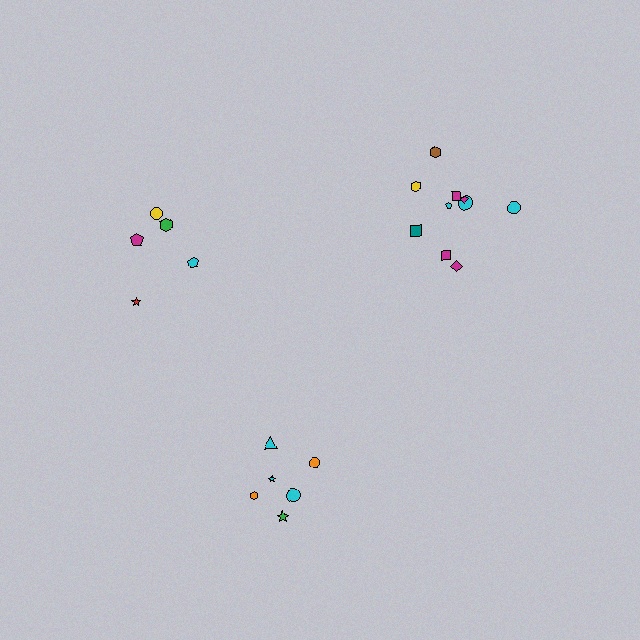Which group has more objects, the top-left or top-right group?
The top-right group.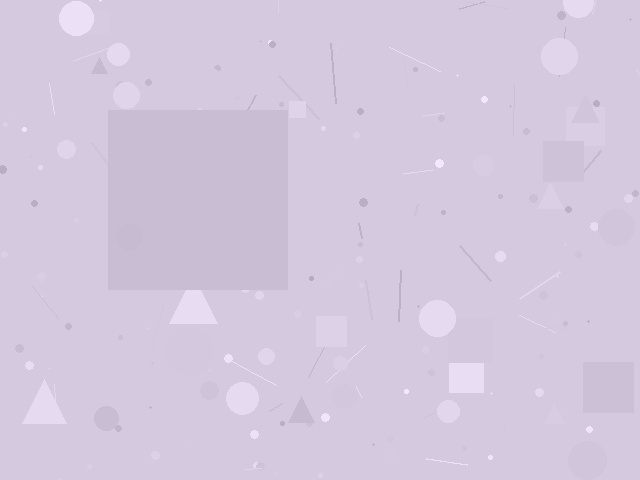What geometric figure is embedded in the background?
A square is embedded in the background.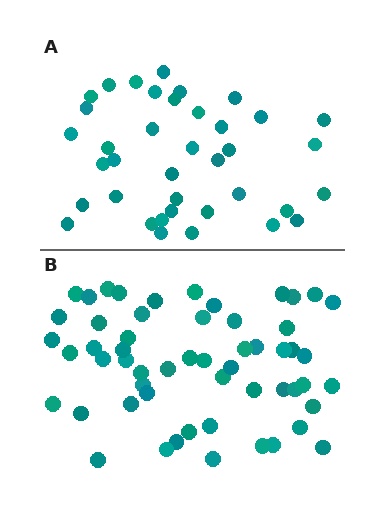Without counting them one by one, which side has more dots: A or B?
Region B (the bottom region) has more dots.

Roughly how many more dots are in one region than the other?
Region B has approximately 20 more dots than region A.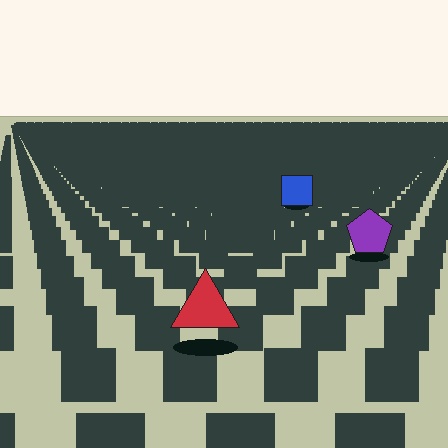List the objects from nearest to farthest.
From nearest to farthest: the red triangle, the purple pentagon, the blue square.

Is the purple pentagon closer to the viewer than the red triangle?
No. The red triangle is closer — you can tell from the texture gradient: the ground texture is coarser near it.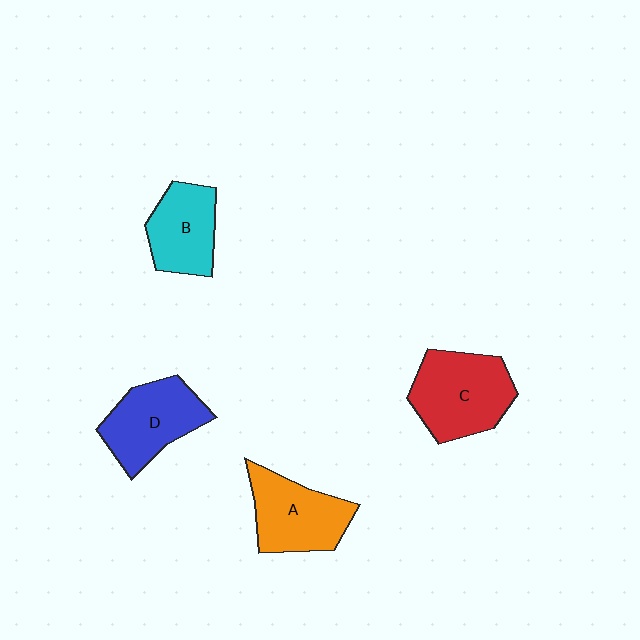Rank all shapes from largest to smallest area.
From largest to smallest: C (red), A (orange), D (blue), B (cyan).